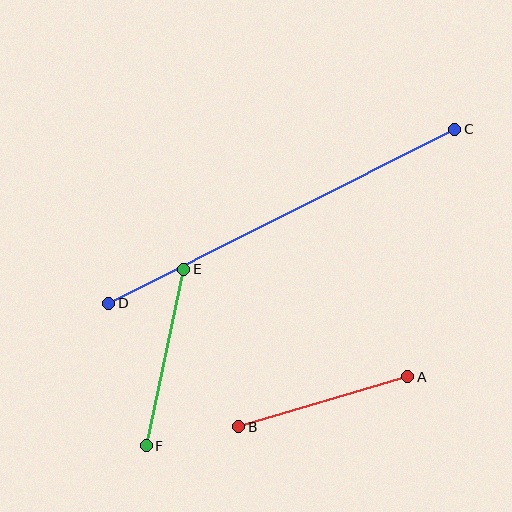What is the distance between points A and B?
The distance is approximately 176 pixels.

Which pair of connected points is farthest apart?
Points C and D are farthest apart.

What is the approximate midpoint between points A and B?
The midpoint is at approximately (323, 402) pixels.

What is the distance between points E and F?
The distance is approximately 181 pixels.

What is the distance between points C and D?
The distance is approximately 387 pixels.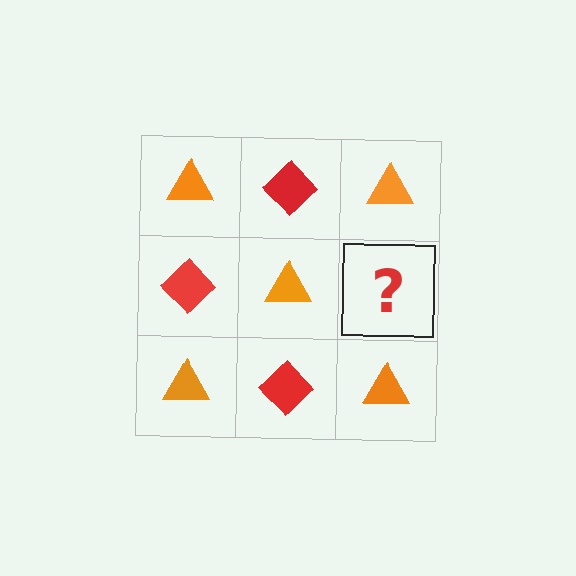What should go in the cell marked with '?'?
The missing cell should contain a red diamond.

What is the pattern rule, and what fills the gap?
The rule is that it alternates orange triangle and red diamond in a checkerboard pattern. The gap should be filled with a red diamond.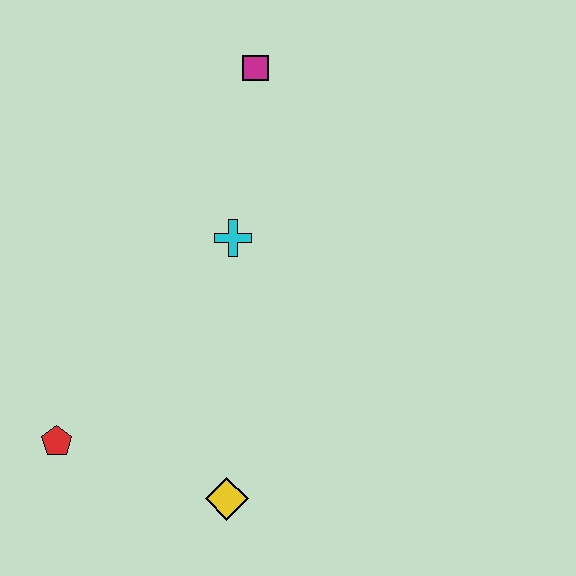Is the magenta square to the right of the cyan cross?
Yes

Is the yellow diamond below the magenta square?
Yes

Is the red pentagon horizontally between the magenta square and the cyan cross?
No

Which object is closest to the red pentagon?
The yellow diamond is closest to the red pentagon.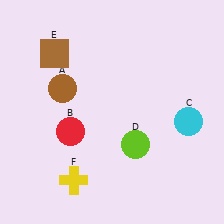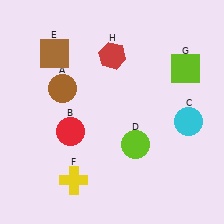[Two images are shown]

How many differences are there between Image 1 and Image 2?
There are 2 differences between the two images.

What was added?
A lime square (G), a red hexagon (H) were added in Image 2.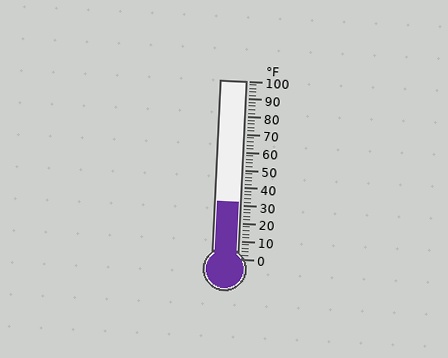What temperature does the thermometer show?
The thermometer shows approximately 32°F.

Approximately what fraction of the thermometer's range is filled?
The thermometer is filled to approximately 30% of its range.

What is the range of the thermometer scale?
The thermometer scale ranges from 0°F to 100°F.